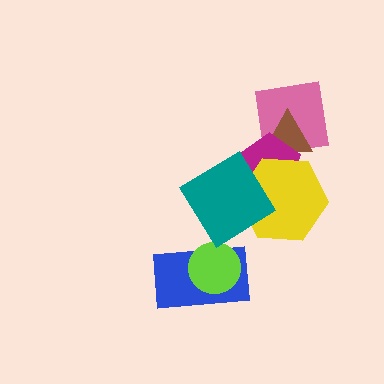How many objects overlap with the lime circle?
1 object overlaps with the lime circle.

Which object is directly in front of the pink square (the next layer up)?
The brown triangle is directly in front of the pink square.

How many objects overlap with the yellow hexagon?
3 objects overlap with the yellow hexagon.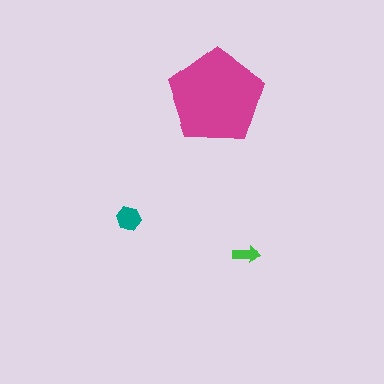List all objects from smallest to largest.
The green arrow, the teal hexagon, the magenta pentagon.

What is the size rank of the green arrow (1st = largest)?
3rd.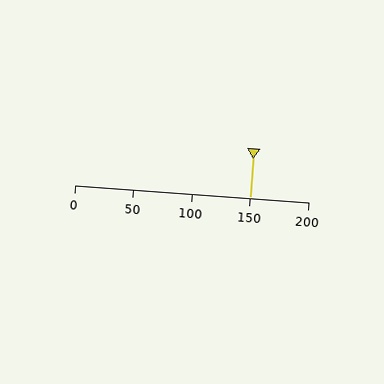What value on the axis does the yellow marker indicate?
The marker indicates approximately 150.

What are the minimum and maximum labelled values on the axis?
The axis runs from 0 to 200.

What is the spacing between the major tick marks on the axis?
The major ticks are spaced 50 apart.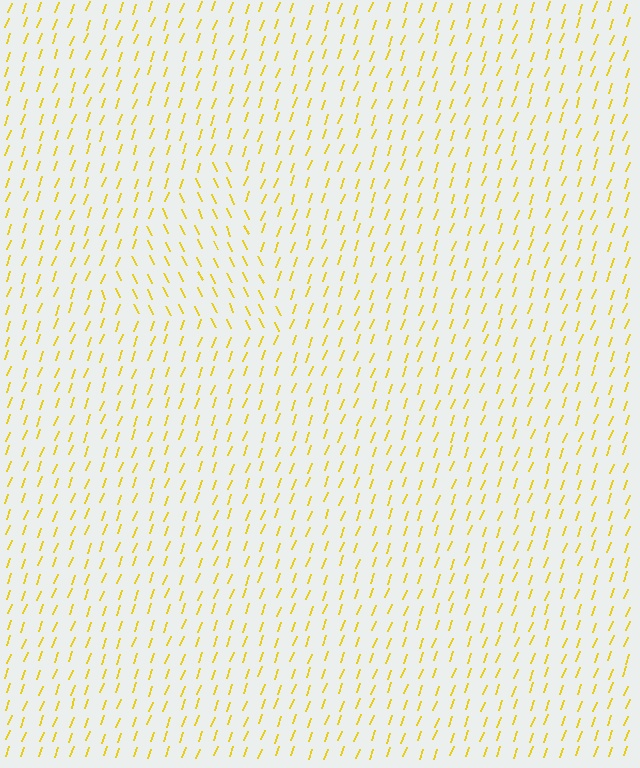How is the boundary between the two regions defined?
The boundary is defined purely by a change in line orientation (approximately 45 degrees difference). All lines are the same color and thickness.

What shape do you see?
I see a triangle.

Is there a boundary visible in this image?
Yes, there is a texture boundary formed by a change in line orientation.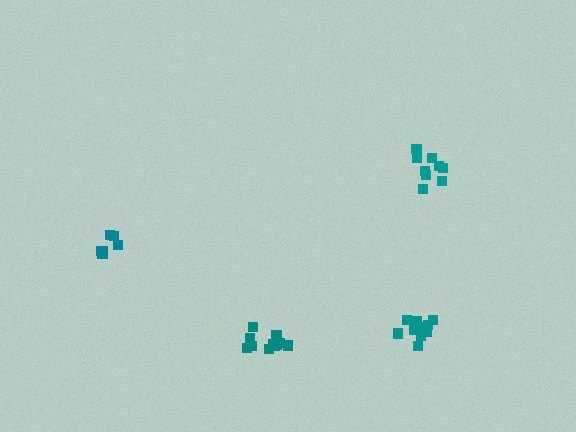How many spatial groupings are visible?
There are 4 spatial groupings.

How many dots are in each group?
Group 1: 9 dots, Group 2: 11 dots, Group 3: 11 dots, Group 4: 6 dots (37 total).